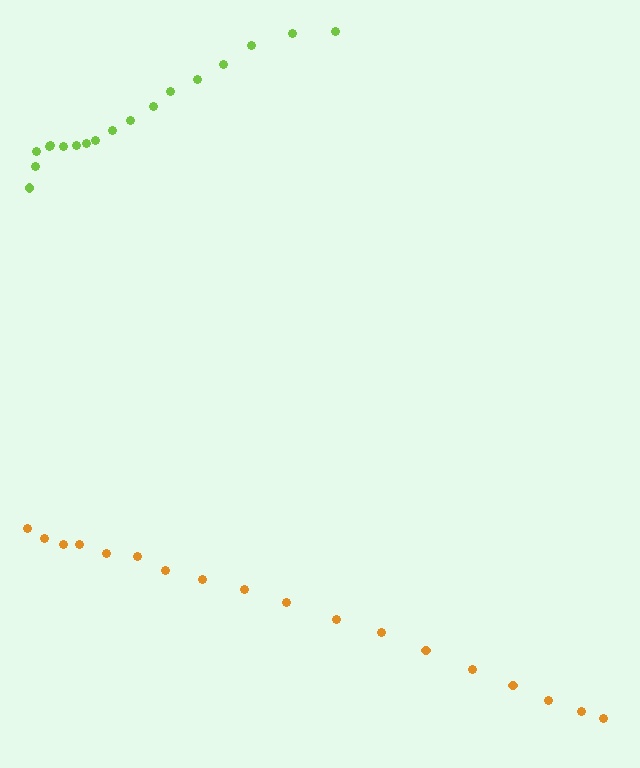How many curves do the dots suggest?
There are 2 distinct paths.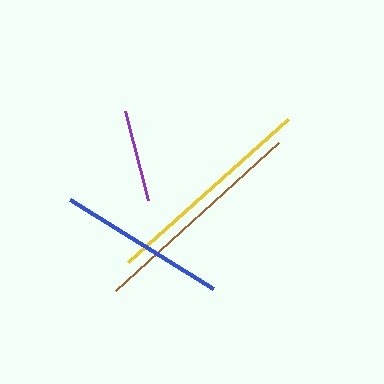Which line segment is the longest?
The brown line is the longest at approximately 221 pixels.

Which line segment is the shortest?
The purple line is the shortest at approximately 92 pixels.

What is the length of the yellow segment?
The yellow segment is approximately 215 pixels long.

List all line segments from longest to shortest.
From longest to shortest: brown, yellow, blue, purple.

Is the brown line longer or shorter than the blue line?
The brown line is longer than the blue line.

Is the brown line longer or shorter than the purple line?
The brown line is longer than the purple line.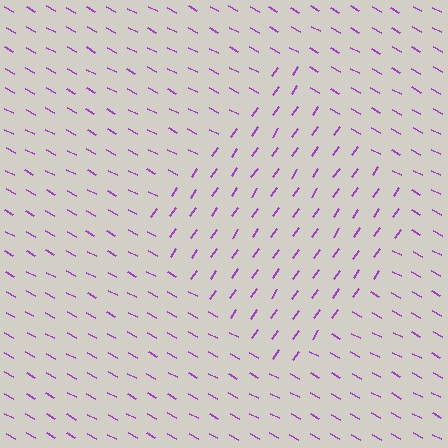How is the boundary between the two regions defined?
The boundary is defined purely by a change in line orientation (approximately 83 degrees difference). All lines are the same color and thickness.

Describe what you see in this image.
The image is filled with small purple line segments. A diamond region in the image has lines oriented differently from the surrounding lines, creating a visible texture boundary.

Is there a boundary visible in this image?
Yes, there is a texture boundary formed by a change in line orientation.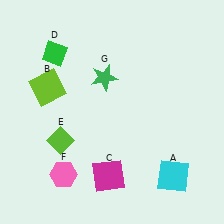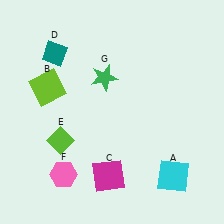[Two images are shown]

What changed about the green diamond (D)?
In Image 1, D is green. In Image 2, it changed to teal.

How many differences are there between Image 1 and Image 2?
There is 1 difference between the two images.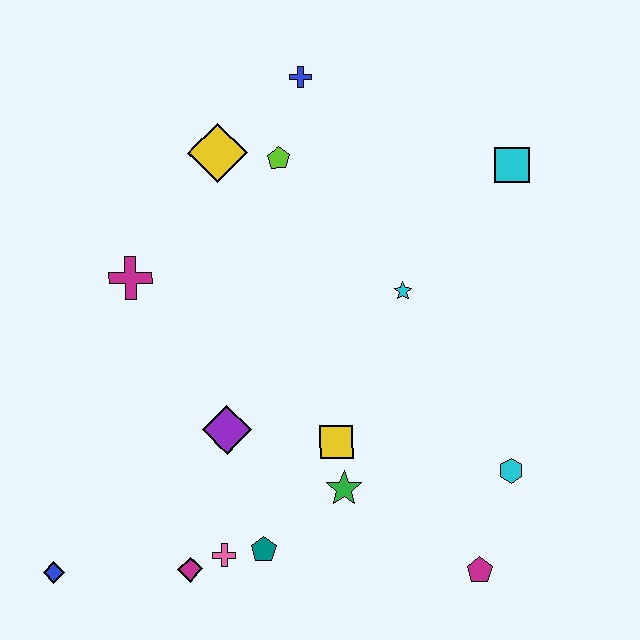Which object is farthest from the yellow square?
The blue cross is farthest from the yellow square.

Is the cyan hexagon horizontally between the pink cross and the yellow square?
No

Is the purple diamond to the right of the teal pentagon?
No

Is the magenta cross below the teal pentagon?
No